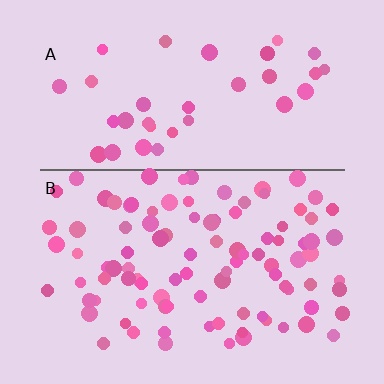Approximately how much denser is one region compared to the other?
Approximately 2.7× — region B over region A.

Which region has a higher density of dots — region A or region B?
B (the bottom).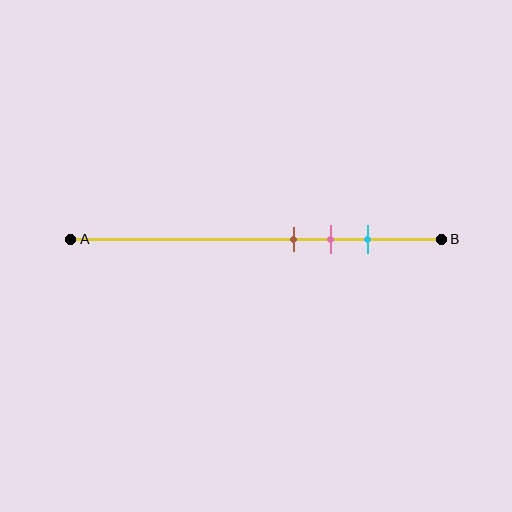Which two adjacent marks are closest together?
The brown and pink marks are the closest adjacent pair.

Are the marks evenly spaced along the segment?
Yes, the marks are approximately evenly spaced.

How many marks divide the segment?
There are 3 marks dividing the segment.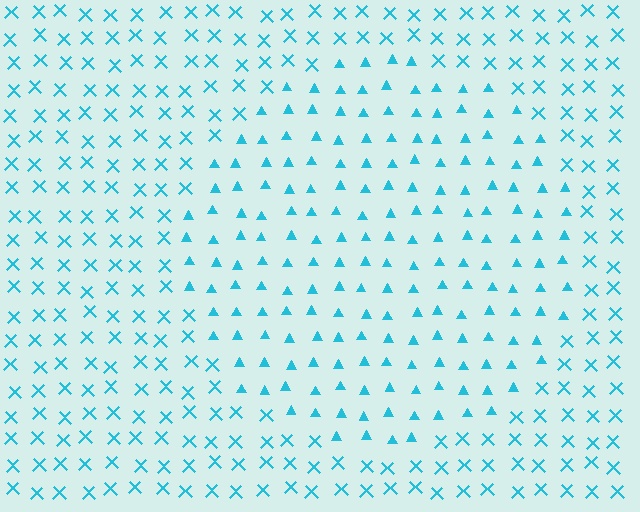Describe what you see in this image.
The image is filled with small cyan elements arranged in a uniform grid. A circle-shaped region contains triangles, while the surrounding area contains X marks. The boundary is defined purely by the change in element shape.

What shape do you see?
I see a circle.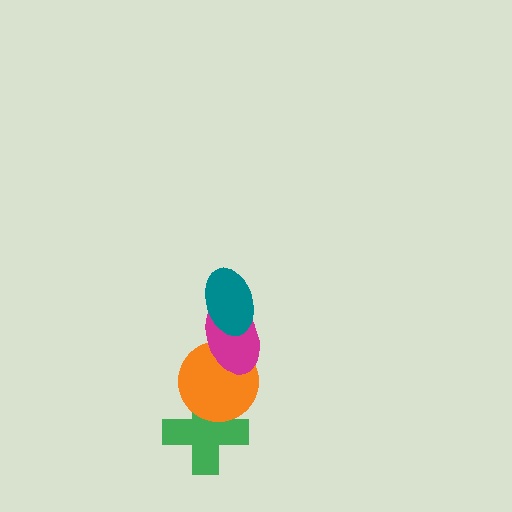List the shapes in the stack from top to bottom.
From top to bottom: the teal ellipse, the magenta ellipse, the orange circle, the green cross.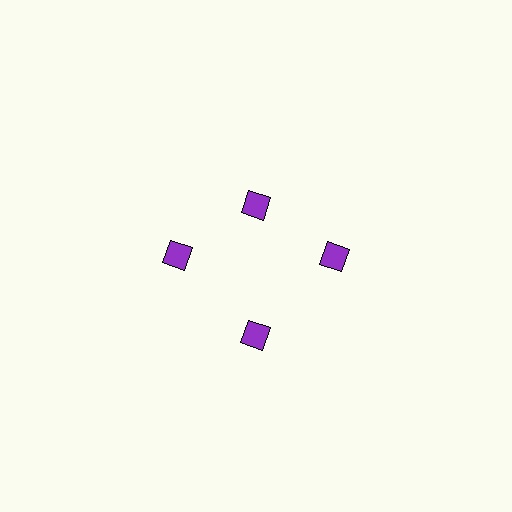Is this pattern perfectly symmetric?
No. The 4 purple diamonds are arranged in a ring, but one element near the 12 o'clock position is pulled inward toward the center, breaking the 4-fold rotational symmetry.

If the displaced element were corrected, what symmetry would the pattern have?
It would have 4-fold rotational symmetry — the pattern would map onto itself every 90 degrees.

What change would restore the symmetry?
The symmetry would be restored by moving it outward, back onto the ring so that all 4 diamonds sit at equal angles and equal distance from the center.